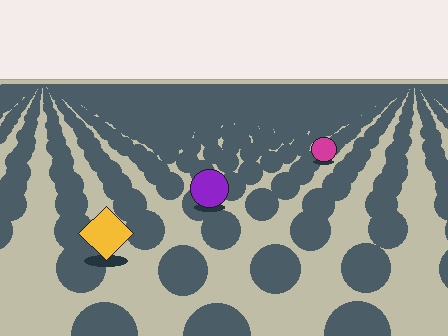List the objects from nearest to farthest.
From nearest to farthest: the yellow diamond, the purple circle, the magenta circle.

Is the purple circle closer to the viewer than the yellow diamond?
No. The yellow diamond is closer — you can tell from the texture gradient: the ground texture is coarser near it.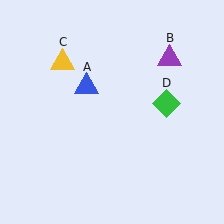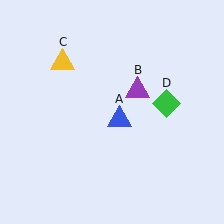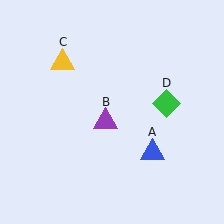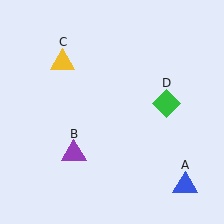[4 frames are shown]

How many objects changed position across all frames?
2 objects changed position: blue triangle (object A), purple triangle (object B).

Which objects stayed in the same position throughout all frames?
Yellow triangle (object C) and green diamond (object D) remained stationary.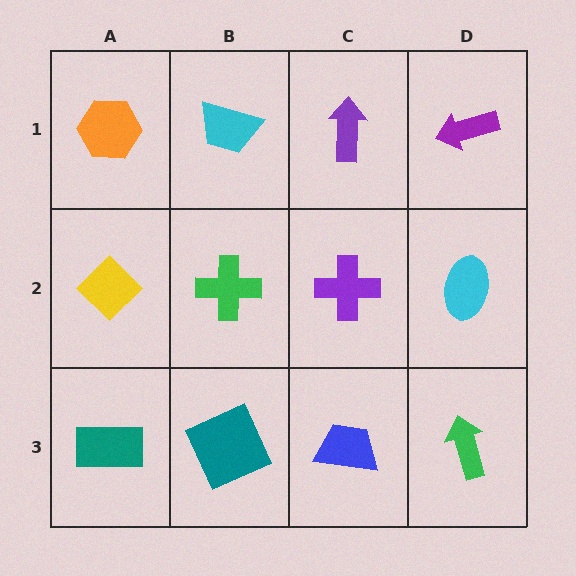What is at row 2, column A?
A yellow diamond.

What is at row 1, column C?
A purple arrow.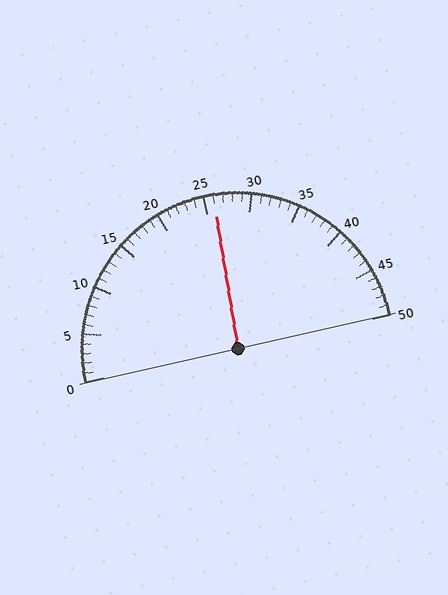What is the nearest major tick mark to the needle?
The nearest major tick mark is 25.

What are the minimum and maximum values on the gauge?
The gauge ranges from 0 to 50.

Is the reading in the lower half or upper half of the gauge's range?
The reading is in the upper half of the range (0 to 50).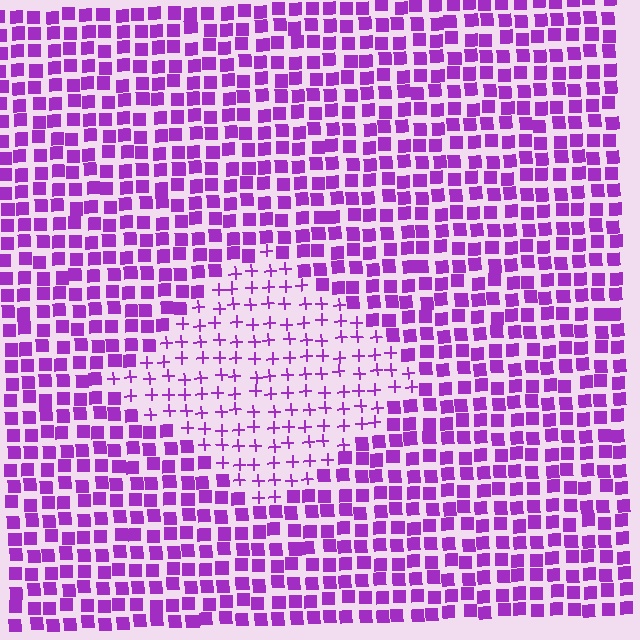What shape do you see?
I see a diamond.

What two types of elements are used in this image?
The image uses plus signs inside the diamond region and squares outside it.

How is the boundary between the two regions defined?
The boundary is defined by a change in element shape: plus signs inside vs. squares outside. All elements share the same color and spacing.